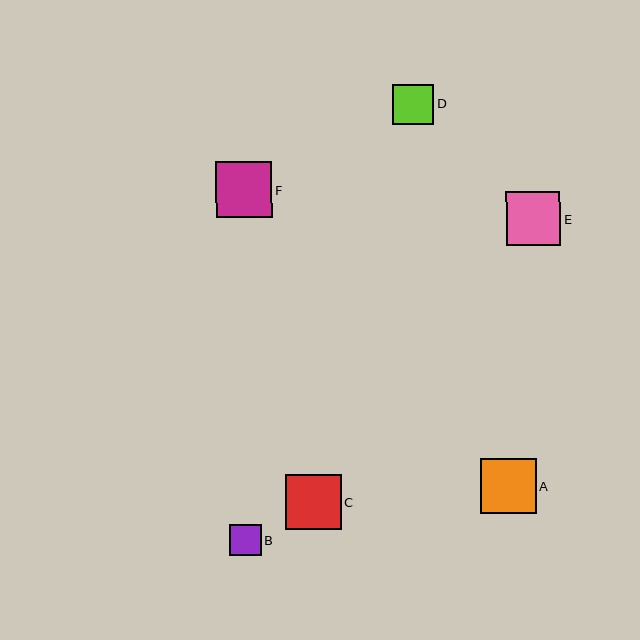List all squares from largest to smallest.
From largest to smallest: F, A, C, E, D, B.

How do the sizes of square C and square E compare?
Square C and square E are approximately the same size.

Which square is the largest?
Square F is the largest with a size of approximately 56 pixels.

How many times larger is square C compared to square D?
Square C is approximately 1.4 times the size of square D.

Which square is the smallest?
Square B is the smallest with a size of approximately 32 pixels.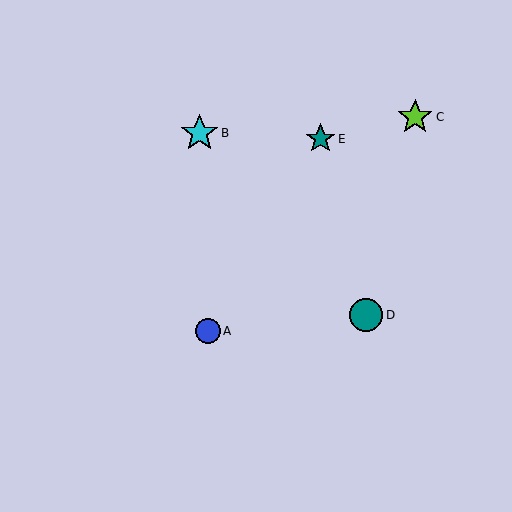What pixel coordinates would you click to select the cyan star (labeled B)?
Click at (199, 133) to select the cyan star B.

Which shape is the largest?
The cyan star (labeled B) is the largest.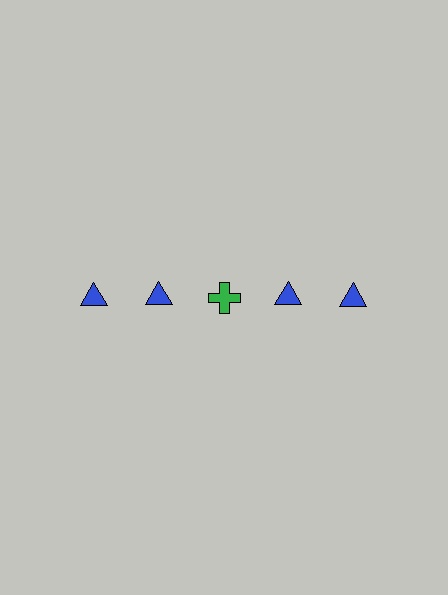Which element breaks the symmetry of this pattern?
The green cross in the top row, center column breaks the symmetry. All other shapes are blue triangles.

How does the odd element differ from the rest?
It differs in both color (green instead of blue) and shape (cross instead of triangle).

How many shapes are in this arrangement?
There are 5 shapes arranged in a grid pattern.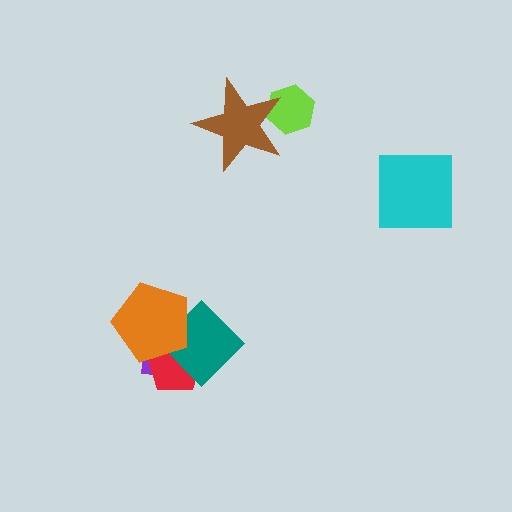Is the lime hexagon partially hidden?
Yes, it is partially covered by another shape.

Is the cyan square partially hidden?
No, no other shape covers it.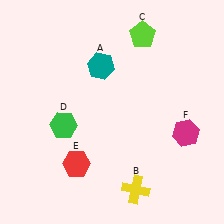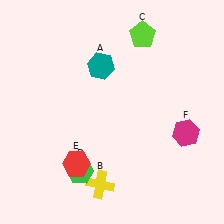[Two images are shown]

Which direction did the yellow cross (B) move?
The yellow cross (B) moved left.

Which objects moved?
The objects that moved are: the yellow cross (B), the green hexagon (D).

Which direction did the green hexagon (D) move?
The green hexagon (D) moved down.